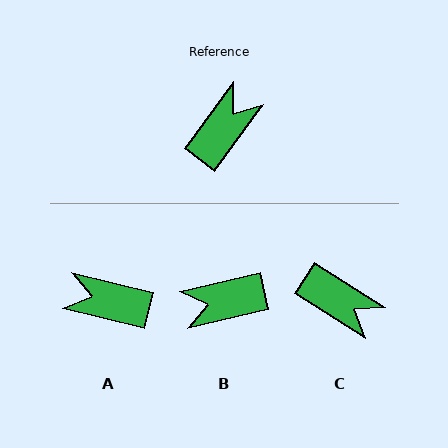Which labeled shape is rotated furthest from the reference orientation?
B, about 139 degrees away.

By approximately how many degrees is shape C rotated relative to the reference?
Approximately 86 degrees clockwise.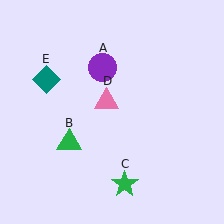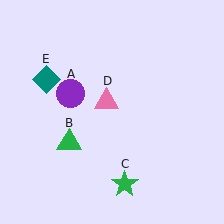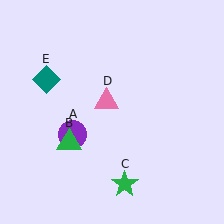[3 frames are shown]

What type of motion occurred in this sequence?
The purple circle (object A) rotated counterclockwise around the center of the scene.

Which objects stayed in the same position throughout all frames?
Green triangle (object B) and green star (object C) and pink triangle (object D) and teal diamond (object E) remained stationary.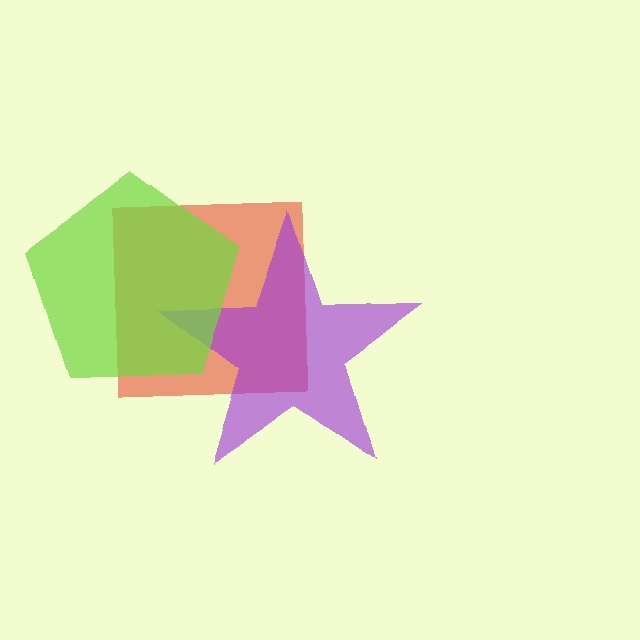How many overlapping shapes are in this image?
There are 3 overlapping shapes in the image.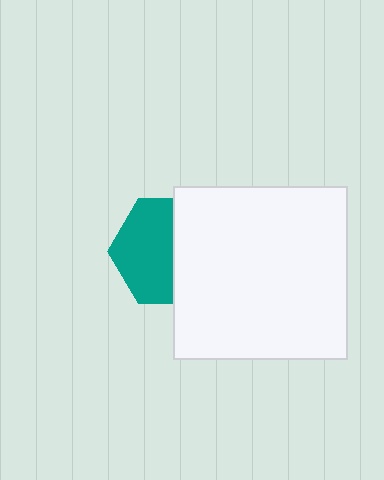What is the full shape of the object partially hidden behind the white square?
The partially hidden object is a teal hexagon.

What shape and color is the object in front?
The object in front is a white square.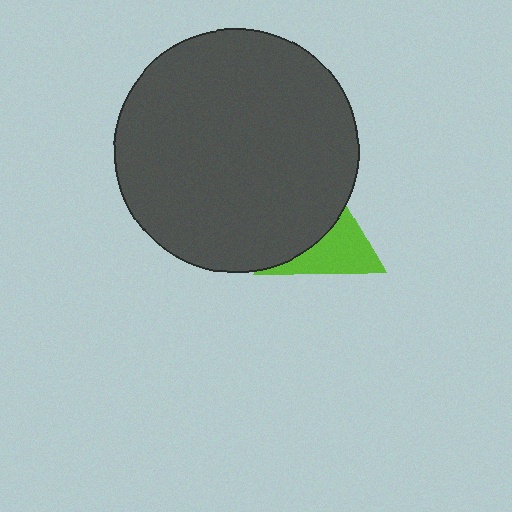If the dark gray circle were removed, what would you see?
You would see the complete lime triangle.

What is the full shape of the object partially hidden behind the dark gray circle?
The partially hidden object is a lime triangle.